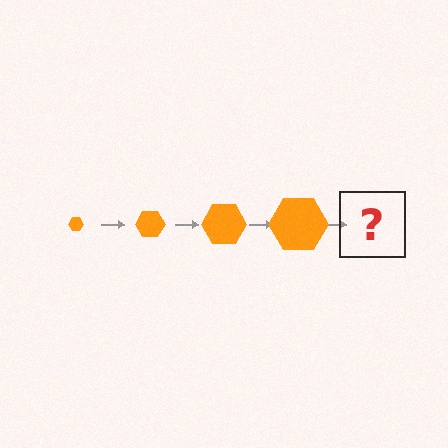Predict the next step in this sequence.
The next step is an orange hexagon, larger than the previous one.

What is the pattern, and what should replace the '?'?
The pattern is that the hexagon gets progressively larger each step. The '?' should be an orange hexagon, larger than the previous one.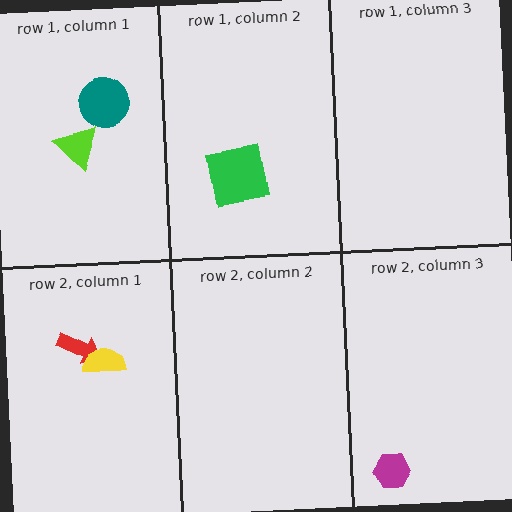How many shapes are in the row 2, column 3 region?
1.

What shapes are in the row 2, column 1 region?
The red arrow, the yellow semicircle.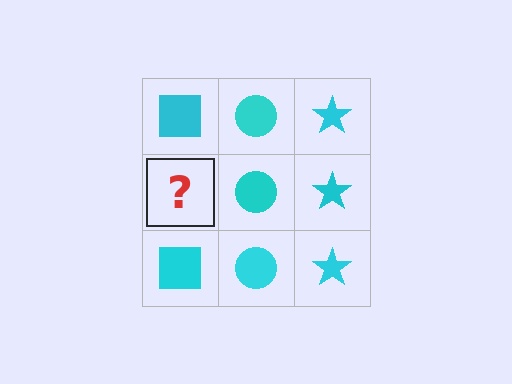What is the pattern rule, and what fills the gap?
The rule is that each column has a consistent shape. The gap should be filled with a cyan square.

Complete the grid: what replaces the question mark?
The question mark should be replaced with a cyan square.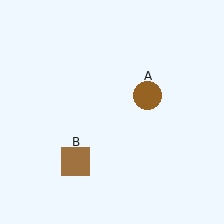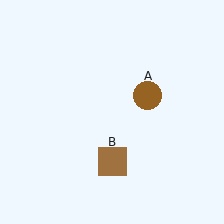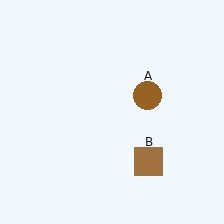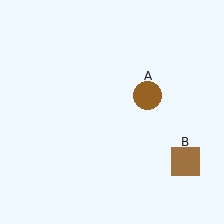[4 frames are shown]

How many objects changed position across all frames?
1 object changed position: brown square (object B).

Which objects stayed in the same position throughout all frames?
Brown circle (object A) remained stationary.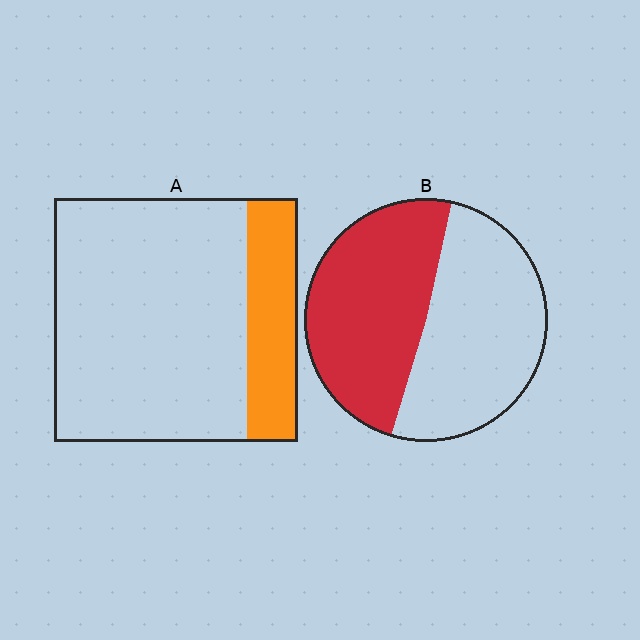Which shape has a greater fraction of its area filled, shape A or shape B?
Shape B.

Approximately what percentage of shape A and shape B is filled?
A is approximately 20% and B is approximately 50%.